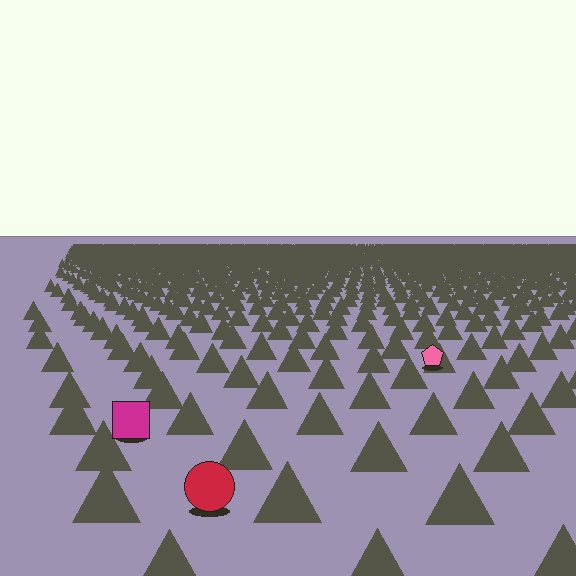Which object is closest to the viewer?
The red circle is closest. The texture marks near it are larger and more spread out.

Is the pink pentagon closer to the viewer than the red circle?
No. The red circle is closer — you can tell from the texture gradient: the ground texture is coarser near it.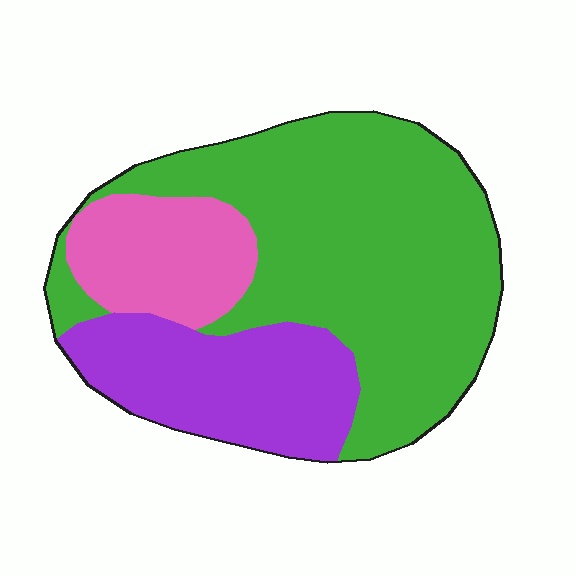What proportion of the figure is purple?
Purple covers 25% of the figure.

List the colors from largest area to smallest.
From largest to smallest: green, purple, pink.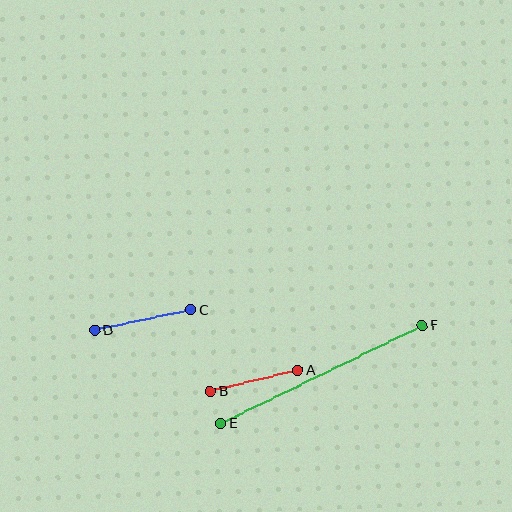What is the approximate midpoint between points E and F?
The midpoint is at approximately (321, 375) pixels.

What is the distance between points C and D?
The distance is approximately 98 pixels.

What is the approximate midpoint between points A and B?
The midpoint is at approximately (254, 381) pixels.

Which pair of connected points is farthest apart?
Points E and F are farthest apart.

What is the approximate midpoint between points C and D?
The midpoint is at approximately (143, 320) pixels.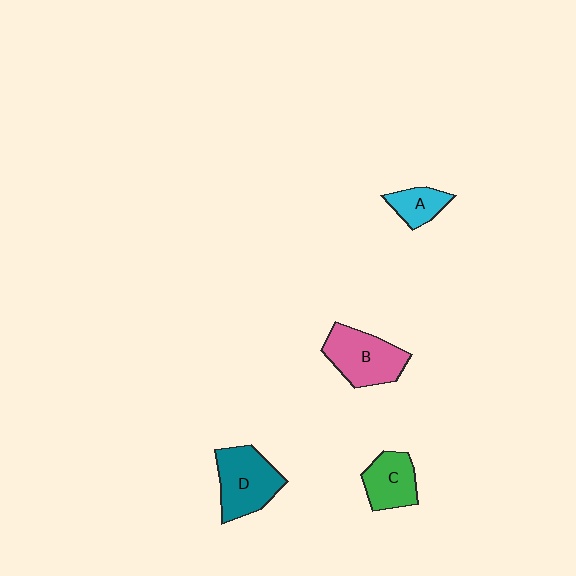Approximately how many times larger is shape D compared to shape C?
Approximately 1.4 times.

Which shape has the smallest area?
Shape A (cyan).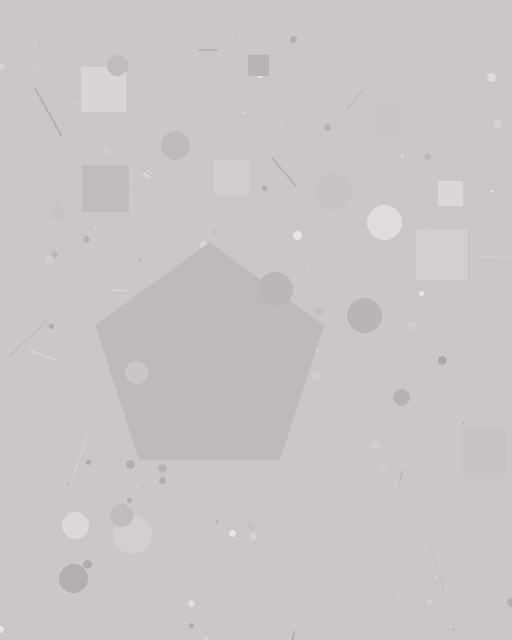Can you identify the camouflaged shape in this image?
The camouflaged shape is a pentagon.